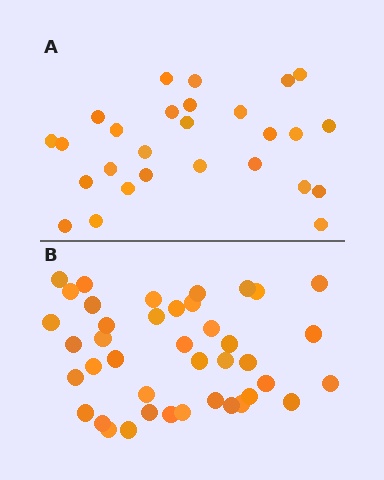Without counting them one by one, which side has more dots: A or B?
Region B (the bottom region) has more dots.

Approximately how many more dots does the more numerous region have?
Region B has approximately 15 more dots than region A.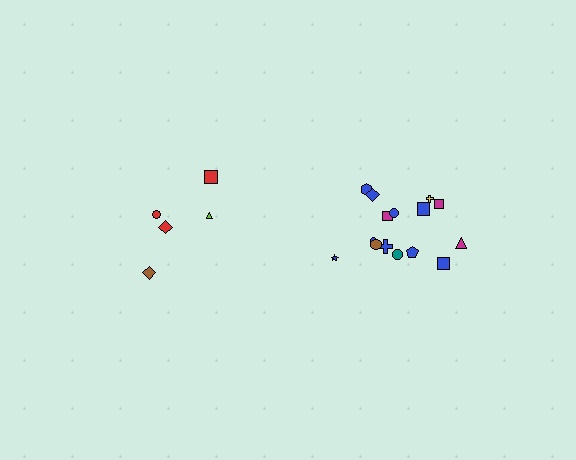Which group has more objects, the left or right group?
The right group.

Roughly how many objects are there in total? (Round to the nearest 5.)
Roughly 20 objects in total.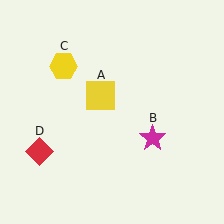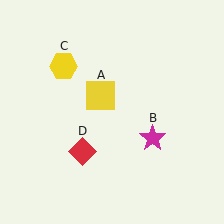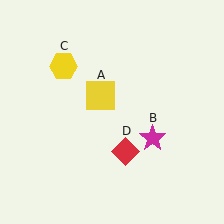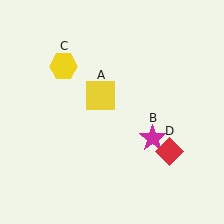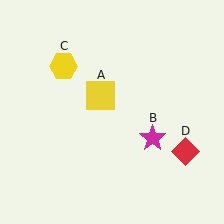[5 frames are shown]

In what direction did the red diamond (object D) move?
The red diamond (object D) moved right.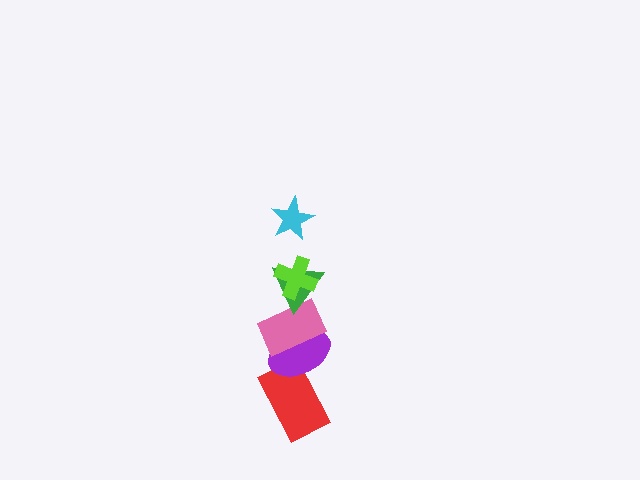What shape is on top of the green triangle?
The lime cross is on top of the green triangle.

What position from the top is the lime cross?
The lime cross is 2nd from the top.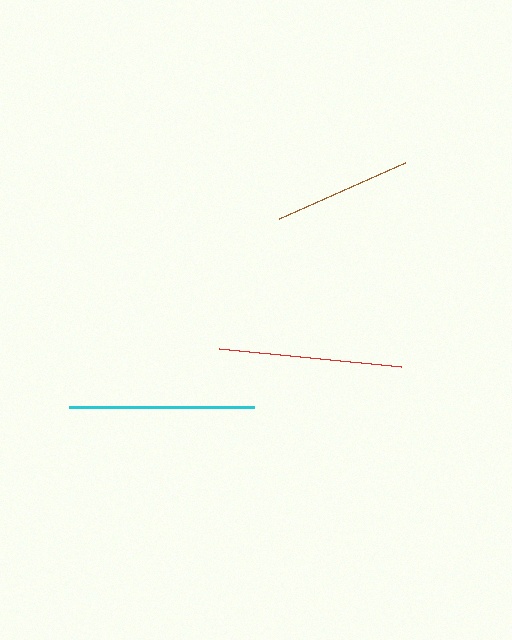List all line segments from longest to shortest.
From longest to shortest: cyan, red, brown.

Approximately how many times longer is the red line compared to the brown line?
The red line is approximately 1.3 times the length of the brown line.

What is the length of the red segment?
The red segment is approximately 182 pixels long.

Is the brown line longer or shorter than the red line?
The red line is longer than the brown line.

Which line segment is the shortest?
The brown line is the shortest at approximately 138 pixels.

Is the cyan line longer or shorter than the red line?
The cyan line is longer than the red line.